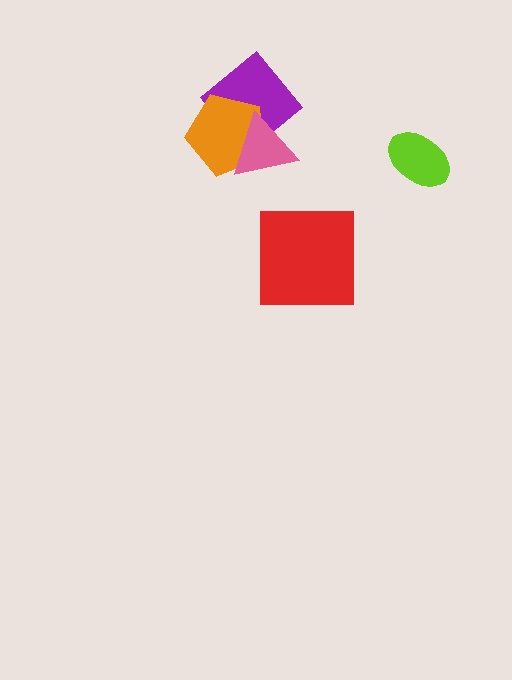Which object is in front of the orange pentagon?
The pink triangle is in front of the orange pentagon.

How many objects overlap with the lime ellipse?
0 objects overlap with the lime ellipse.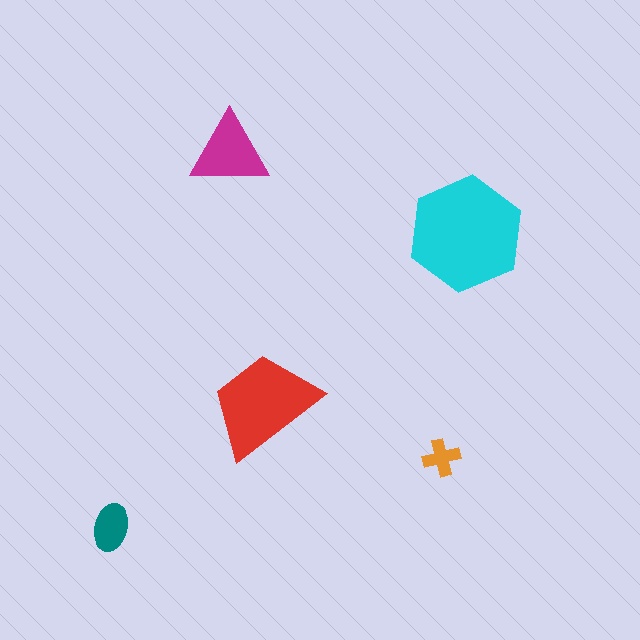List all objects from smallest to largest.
The orange cross, the teal ellipse, the magenta triangle, the red trapezoid, the cyan hexagon.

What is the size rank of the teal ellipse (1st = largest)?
4th.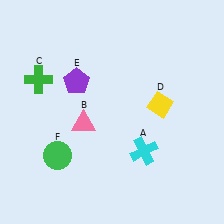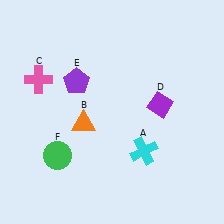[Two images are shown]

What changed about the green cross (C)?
In Image 1, C is green. In Image 2, it changed to pink.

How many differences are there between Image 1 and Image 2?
There are 3 differences between the two images.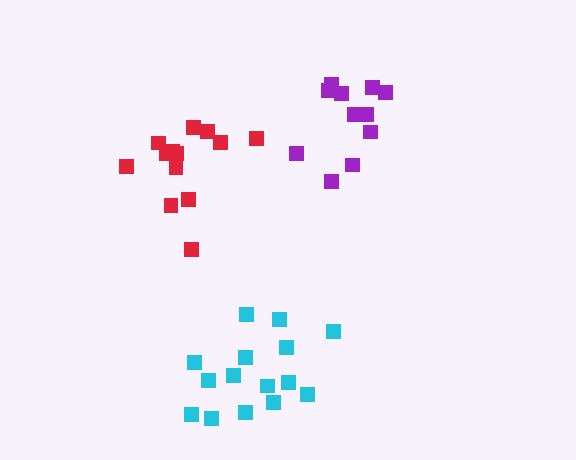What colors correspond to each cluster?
The clusters are colored: purple, red, cyan.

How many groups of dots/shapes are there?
There are 3 groups.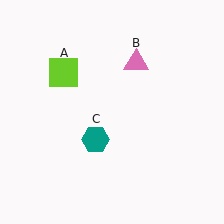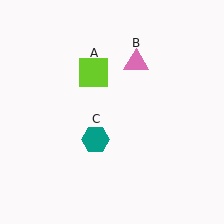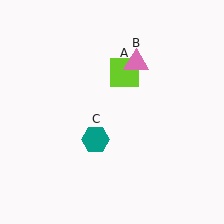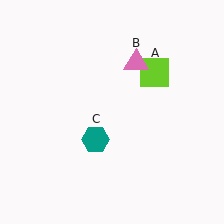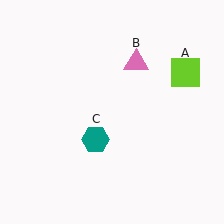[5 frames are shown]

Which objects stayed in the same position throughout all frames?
Pink triangle (object B) and teal hexagon (object C) remained stationary.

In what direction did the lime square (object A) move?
The lime square (object A) moved right.